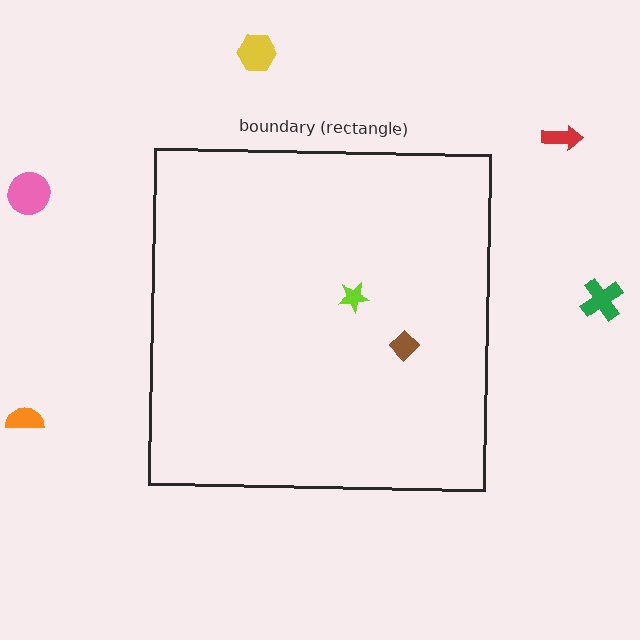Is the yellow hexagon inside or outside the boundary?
Outside.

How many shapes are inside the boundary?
2 inside, 5 outside.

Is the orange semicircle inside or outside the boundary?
Outside.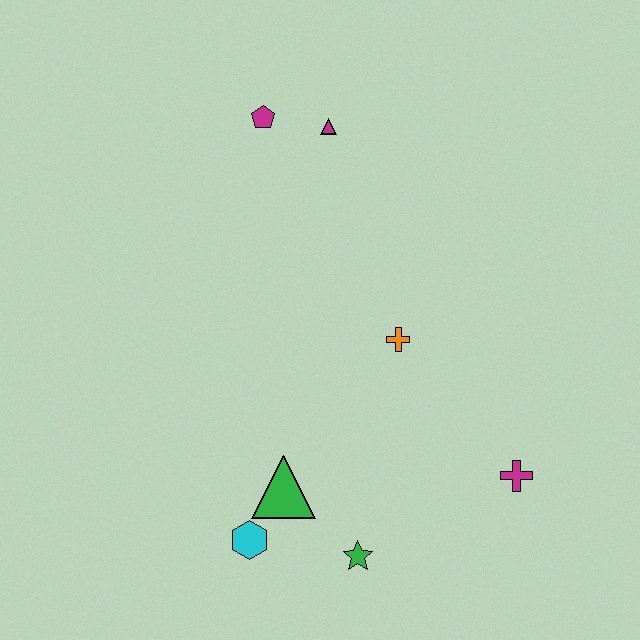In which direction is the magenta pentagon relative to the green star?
The magenta pentagon is above the green star.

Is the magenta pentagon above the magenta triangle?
Yes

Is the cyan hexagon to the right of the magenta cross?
No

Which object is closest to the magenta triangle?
The magenta pentagon is closest to the magenta triangle.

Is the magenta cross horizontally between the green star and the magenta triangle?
No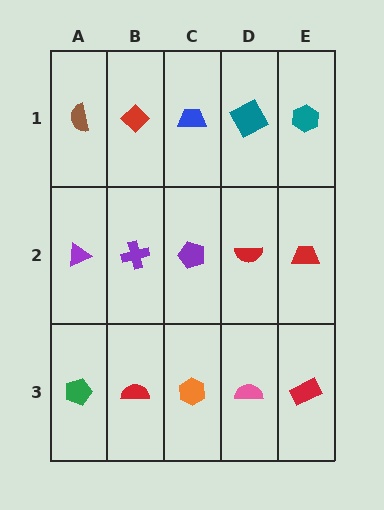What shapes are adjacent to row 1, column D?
A red semicircle (row 2, column D), a blue trapezoid (row 1, column C), a teal hexagon (row 1, column E).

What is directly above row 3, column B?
A purple cross.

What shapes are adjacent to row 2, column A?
A brown semicircle (row 1, column A), a green pentagon (row 3, column A), a purple cross (row 2, column B).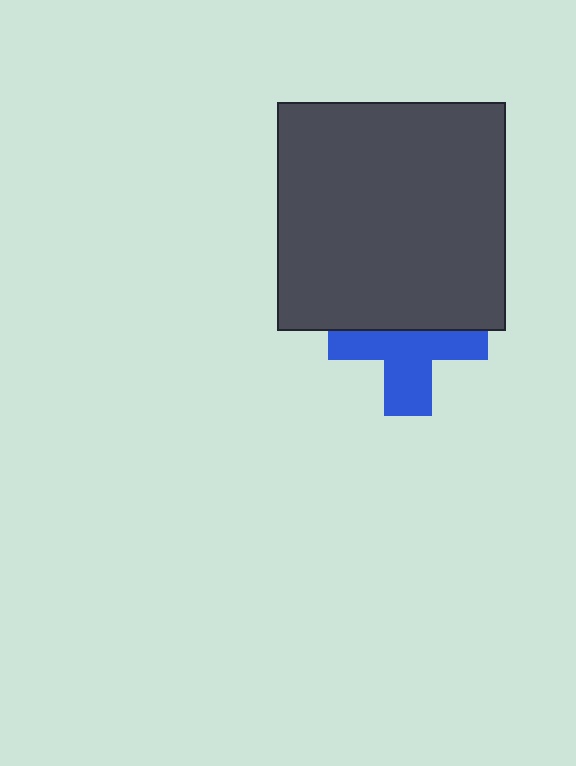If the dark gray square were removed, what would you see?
You would see the complete blue cross.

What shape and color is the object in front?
The object in front is a dark gray square.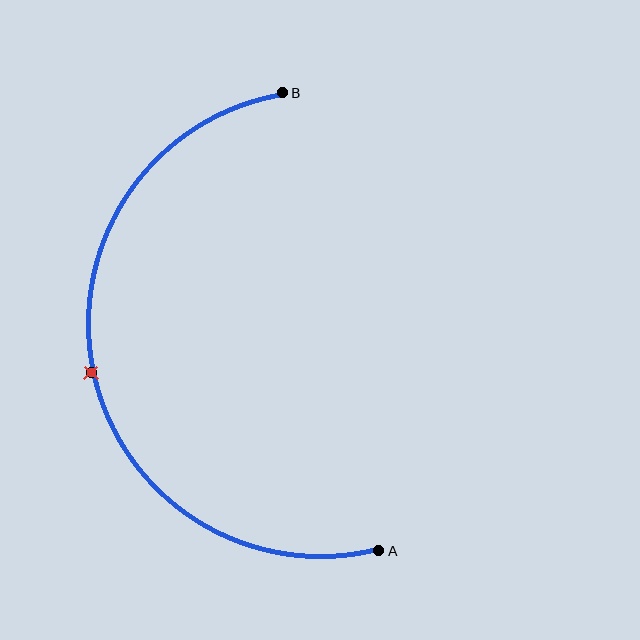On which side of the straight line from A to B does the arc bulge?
The arc bulges to the left of the straight line connecting A and B.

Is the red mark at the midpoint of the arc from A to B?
Yes. The red mark lies on the arc at equal arc-length from both A and B — it is the arc midpoint.